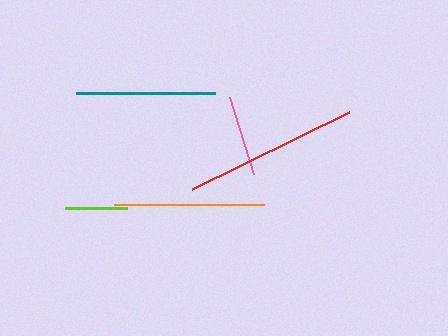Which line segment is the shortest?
The lime line is the shortest at approximately 63 pixels.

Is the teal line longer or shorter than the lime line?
The teal line is longer than the lime line.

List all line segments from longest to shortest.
From longest to shortest: red, orange, teal, pink, lime.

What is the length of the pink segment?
The pink segment is approximately 81 pixels long.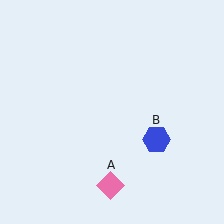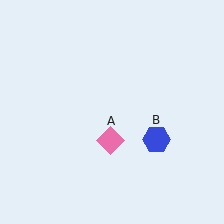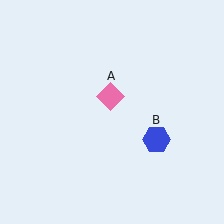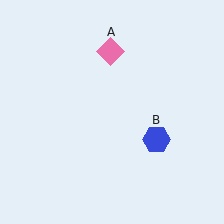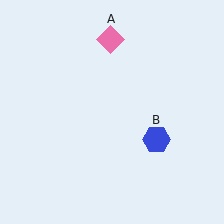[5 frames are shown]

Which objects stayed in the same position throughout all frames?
Blue hexagon (object B) remained stationary.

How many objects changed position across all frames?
1 object changed position: pink diamond (object A).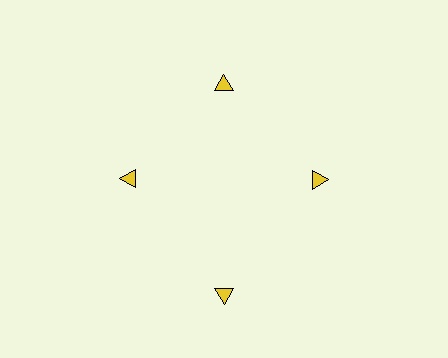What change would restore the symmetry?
The symmetry would be restored by moving it inward, back onto the ring so that all 4 triangles sit at equal angles and equal distance from the center.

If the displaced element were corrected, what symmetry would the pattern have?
It would have 4-fold rotational symmetry — the pattern would map onto itself every 90 degrees.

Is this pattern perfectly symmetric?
No. The 4 yellow triangles are arranged in a ring, but one element near the 6 o'clock position is pushed outward from the center, breaking the 4-fold rotational symmetry.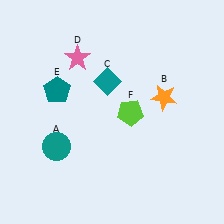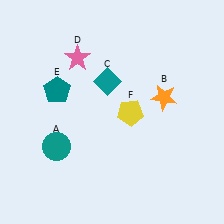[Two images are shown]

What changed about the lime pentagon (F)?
In Image 1, F is lime. In Image 2, it changed to yellow.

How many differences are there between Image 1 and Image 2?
There is 1 difference between the two images.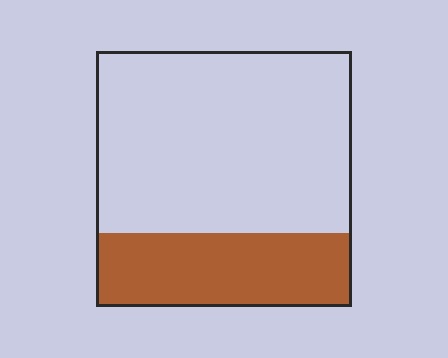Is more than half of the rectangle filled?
No.